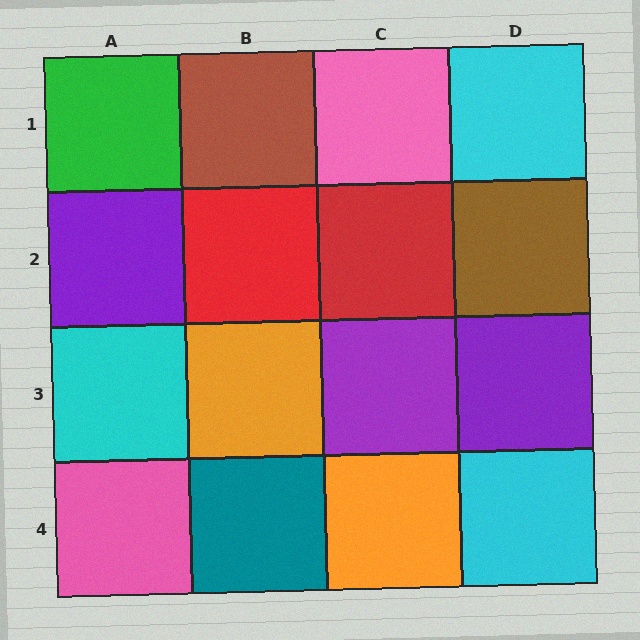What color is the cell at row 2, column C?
Red.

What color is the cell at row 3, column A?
Cyan.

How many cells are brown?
2 cells are brown.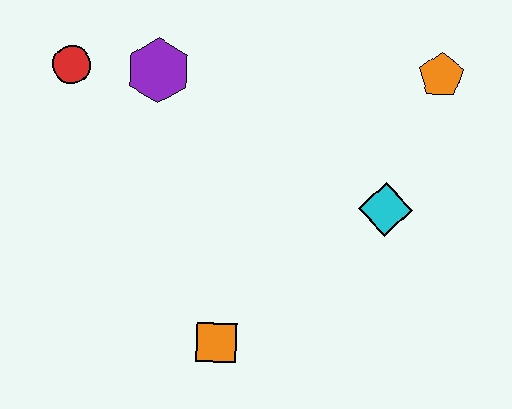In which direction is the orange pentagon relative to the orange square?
The orange pentagon is above the orange square.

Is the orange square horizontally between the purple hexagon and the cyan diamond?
Yes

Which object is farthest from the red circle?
The orange pentagon is farthest from the red circle.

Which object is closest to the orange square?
The cyan diamond is closest to the orange square.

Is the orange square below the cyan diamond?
Yes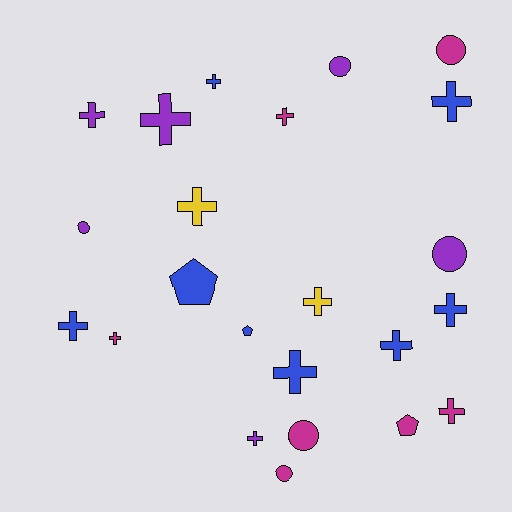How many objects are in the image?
There are 23 objects.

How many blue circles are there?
There are no blue circles.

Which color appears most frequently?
Blue, with 8 objects.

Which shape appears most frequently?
Cross, with 14 objects.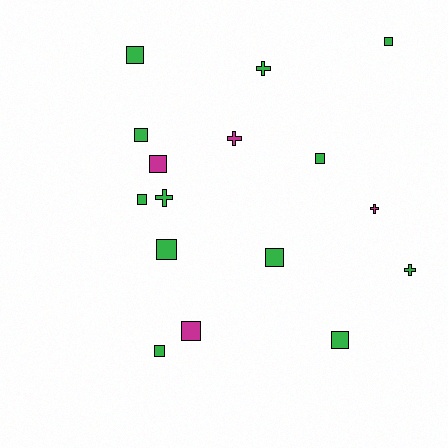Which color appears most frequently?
Green, with 12 objects.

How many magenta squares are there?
There are 2 magenta squares.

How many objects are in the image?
There are 16 objects.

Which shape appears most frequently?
Square, with 11 objects.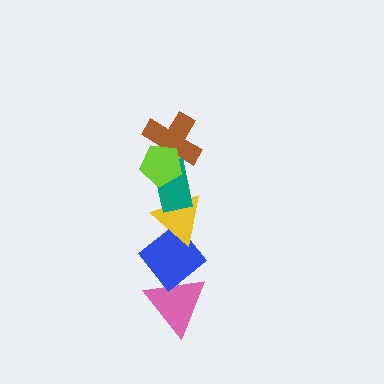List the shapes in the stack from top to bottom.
From top to bottom: the lime pentagon, the brown cross, the teal rectangle, the yellow triangle, the blue diamond, the pink triangle.